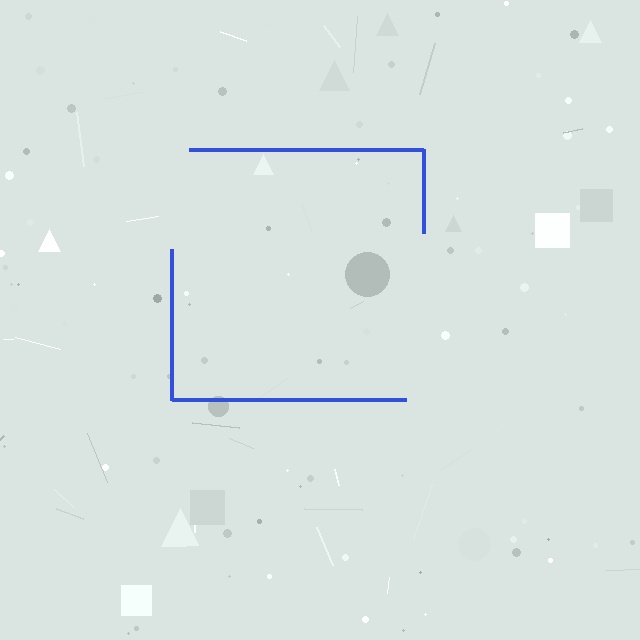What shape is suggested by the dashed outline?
The dashed outline suggests a square.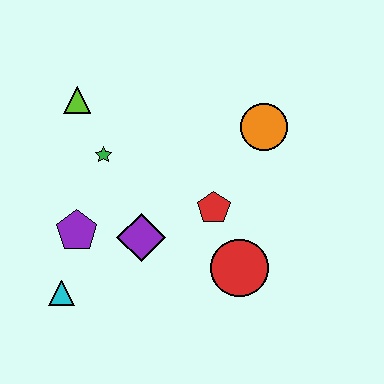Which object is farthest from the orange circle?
The cyan triangle is farthest from the orange circle.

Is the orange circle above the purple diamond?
Yes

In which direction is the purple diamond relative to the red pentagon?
The purple diamond is to the left of the red pentagon.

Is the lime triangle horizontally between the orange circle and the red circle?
No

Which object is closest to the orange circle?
The red pentagon is closest to the orange circle.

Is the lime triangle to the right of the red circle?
No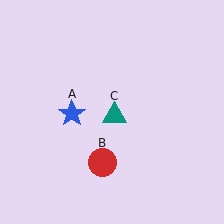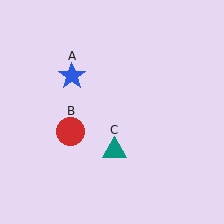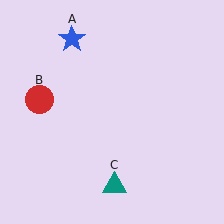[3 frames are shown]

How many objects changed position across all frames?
3 objects changed position: blue star (object A), red circle (object B), teal triangle (object C).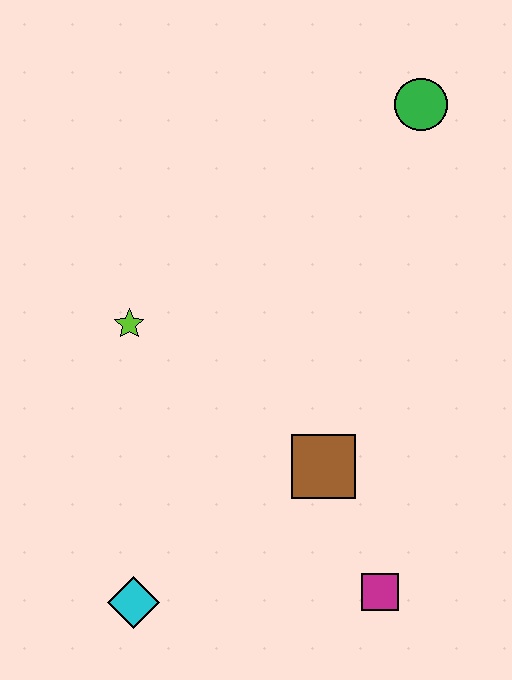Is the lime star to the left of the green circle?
Yes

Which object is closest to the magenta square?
The brown square is closest to the magenta square.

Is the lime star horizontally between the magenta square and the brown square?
No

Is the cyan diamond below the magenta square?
Yes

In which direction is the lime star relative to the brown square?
The lime star is to the left of the brown square.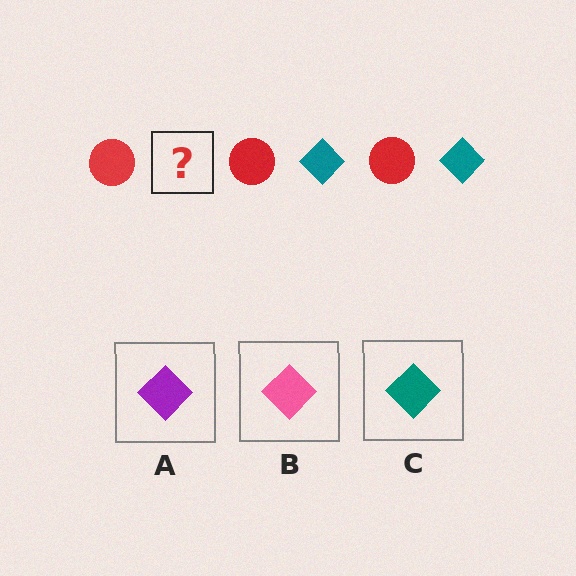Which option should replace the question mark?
Option C.